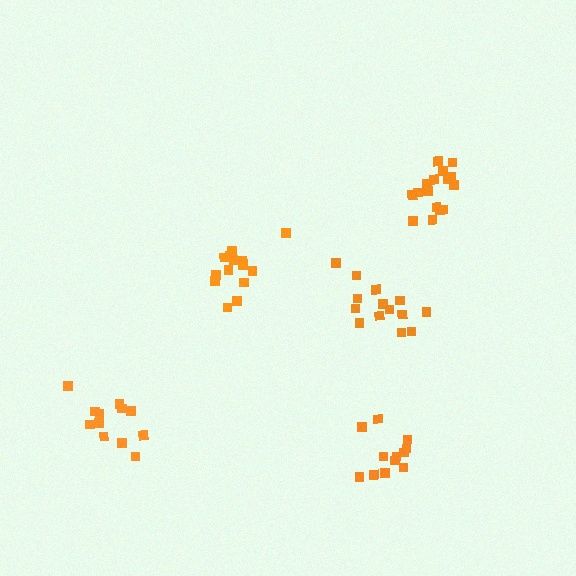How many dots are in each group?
Group 1: 14 dots, Group 2: 12 dots, Group 3: 14 dots, Group 4: 16 dots, Group 5: 13 dots (69 total).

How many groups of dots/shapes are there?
There are 5 groups.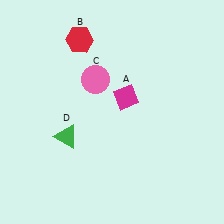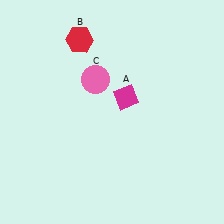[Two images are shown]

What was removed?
The green triangle (D) was removed in Image 2.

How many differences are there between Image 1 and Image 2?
There is 1 difference between the two images.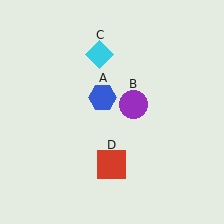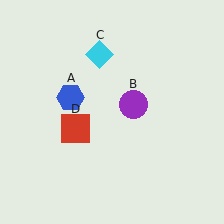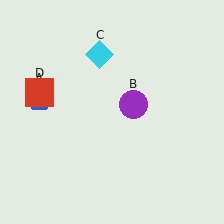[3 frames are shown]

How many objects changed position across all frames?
2 objects changed position: blue hexagon (object A), red square (object D).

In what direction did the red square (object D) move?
The red square (object D) moved up and to the left.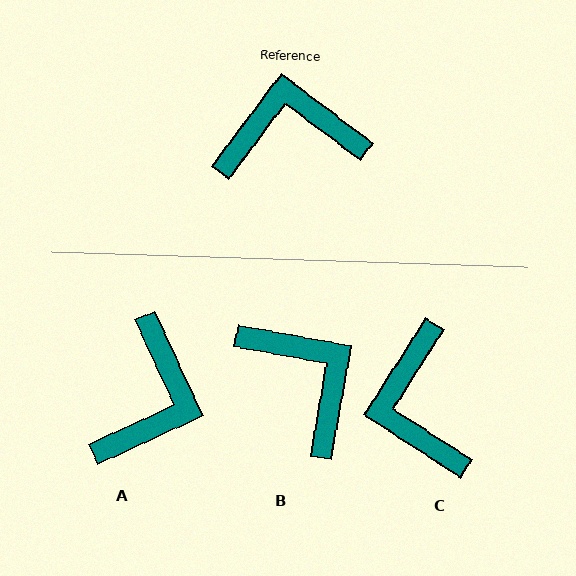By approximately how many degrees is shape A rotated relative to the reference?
Approximately 118 degrees clockwise.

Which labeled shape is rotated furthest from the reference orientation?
A, about 118 degrees away.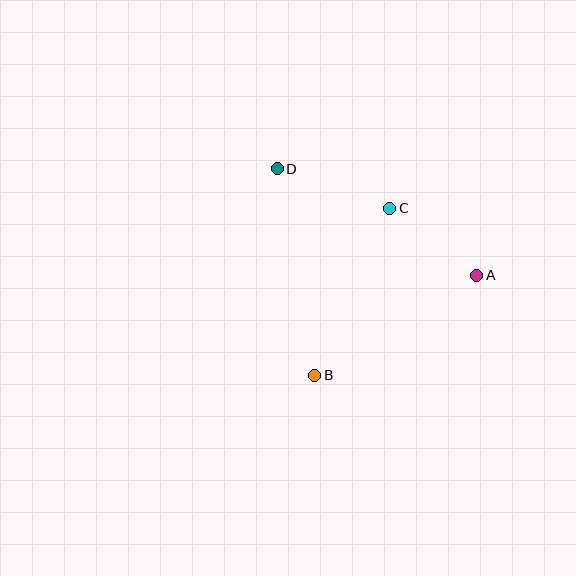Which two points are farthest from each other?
Points A and D are farthest from each other.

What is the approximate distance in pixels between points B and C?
The distance between B and C is approximately 183 pixels.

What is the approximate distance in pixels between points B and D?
The distance between B and D is approximately 210 pixels.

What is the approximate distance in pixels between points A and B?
The distance between A and B is approximately 191 pixels.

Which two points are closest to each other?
Points A and C are closest to each other.